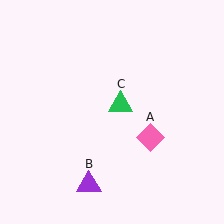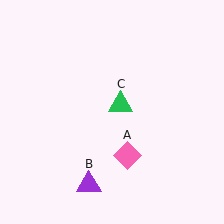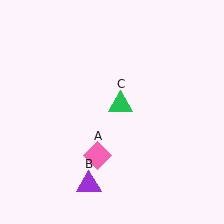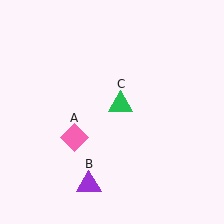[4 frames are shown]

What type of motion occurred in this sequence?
The pink diamond (object A) rotated clockwise around the center of the scene.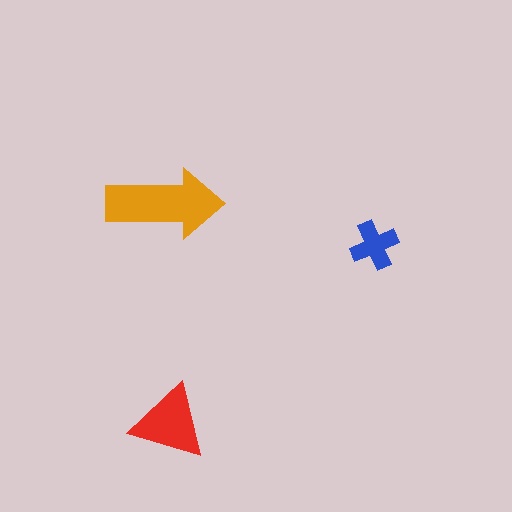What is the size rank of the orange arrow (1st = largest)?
1st.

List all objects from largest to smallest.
The orange arrow, the red triangle, the blue cross.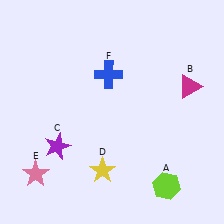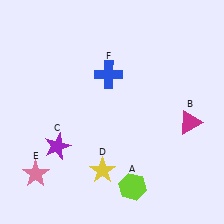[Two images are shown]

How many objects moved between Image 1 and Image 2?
2 objects moved between the two images.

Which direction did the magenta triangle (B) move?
The magenta triangle (B) moved down.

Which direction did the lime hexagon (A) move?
The lime hexagon (A) moved left.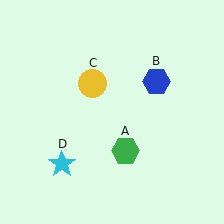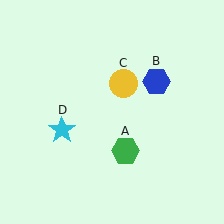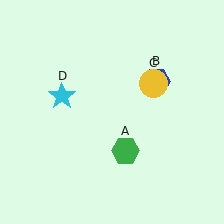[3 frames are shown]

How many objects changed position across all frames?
2 objects changed position: yellow circle (object C), cyan star (object D).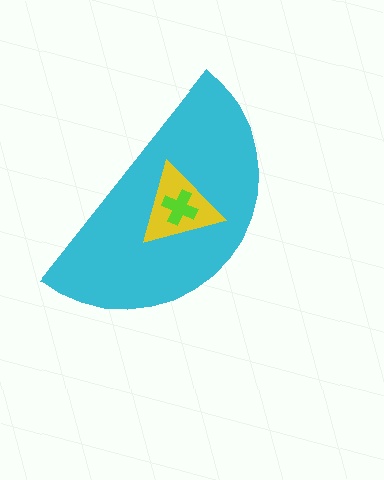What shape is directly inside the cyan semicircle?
The yellow triangle.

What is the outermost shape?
The cyan semicircle.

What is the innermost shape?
The lime cross.